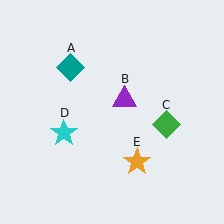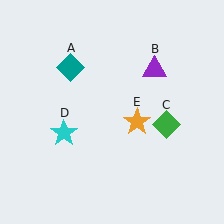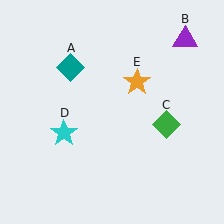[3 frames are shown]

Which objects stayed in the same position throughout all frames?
Teal diamond (object A) and green diamond (object C) and cyan star (object D) remained stationary.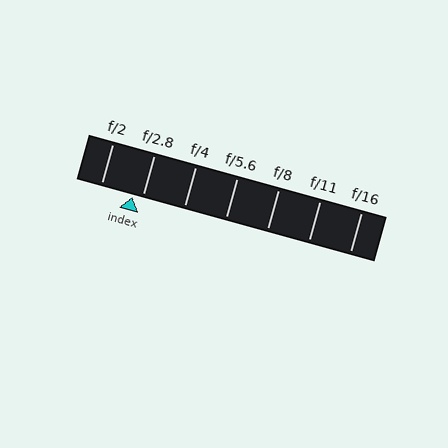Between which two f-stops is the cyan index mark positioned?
The index mark is between f/2 and f/2.8.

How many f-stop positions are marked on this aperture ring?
There are 7 f-stop positions marked.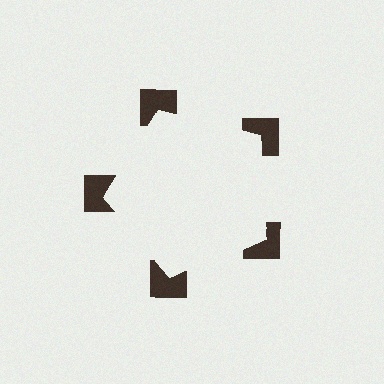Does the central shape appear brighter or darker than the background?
It typically appears slightly brighter than the background, even though no actual brightness change is drawn.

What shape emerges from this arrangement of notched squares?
An illusory pentagon — its edges are inferred from the aligned wedge cuts in the notched squares, not physically drawn.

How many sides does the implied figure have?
5 sides.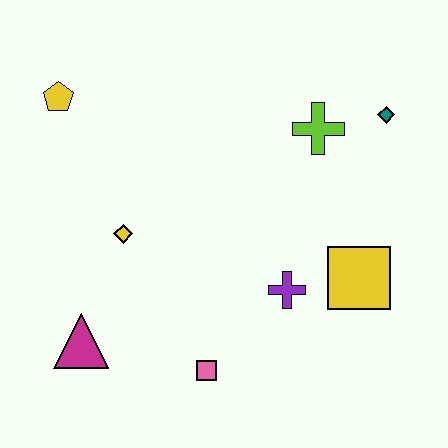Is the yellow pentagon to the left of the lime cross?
Yes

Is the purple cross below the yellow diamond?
Yes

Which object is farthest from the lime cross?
The magenta triangle is farthest from the lime cross.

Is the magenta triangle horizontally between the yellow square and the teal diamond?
No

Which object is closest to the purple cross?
The yellow square is closest to the purple cross.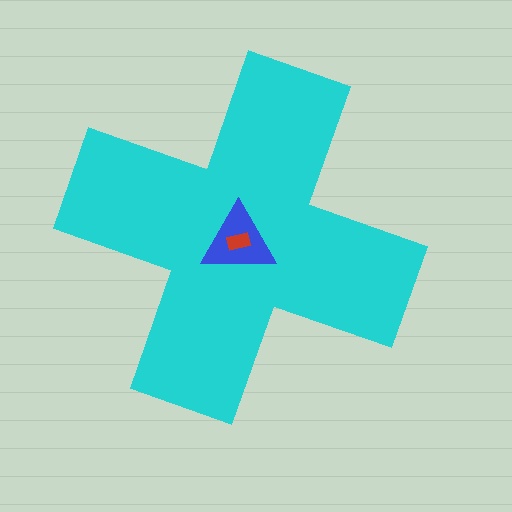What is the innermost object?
The red rectangle.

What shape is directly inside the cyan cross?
The blue triangle.